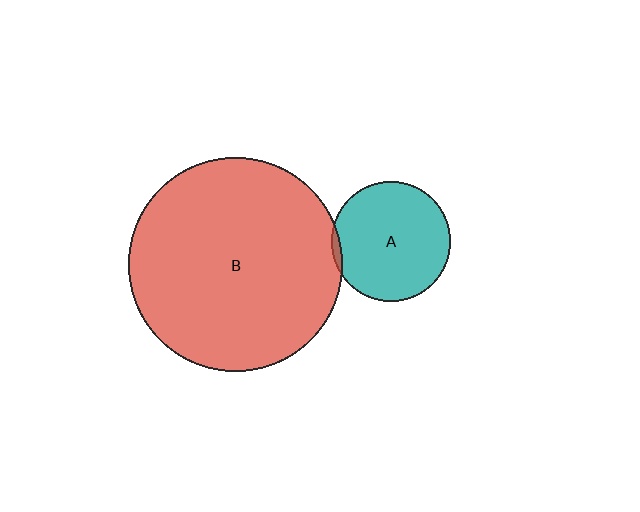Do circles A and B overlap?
Yes.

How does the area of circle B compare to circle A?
Approximately 3.2 times.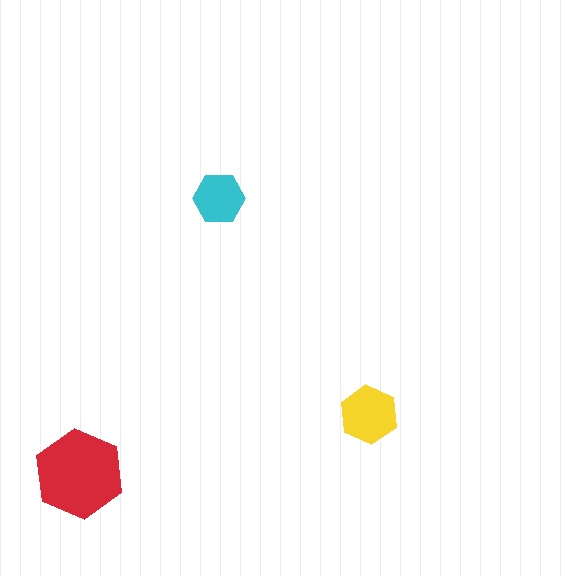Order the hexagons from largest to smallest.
the red one, the yellow one, the cyan one.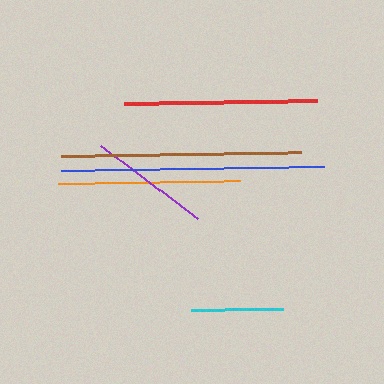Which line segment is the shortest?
The cyan line is the shortest at approximately 92 pixels.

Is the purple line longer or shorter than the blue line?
The blue line is longer than the purple line.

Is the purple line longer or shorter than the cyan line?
The purple line is longer than the cyan line.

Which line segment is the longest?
The blue line is the longest at approximately 263 pixels.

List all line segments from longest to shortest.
From longest to shortest: blue, brown, red, orange, purple, cyan.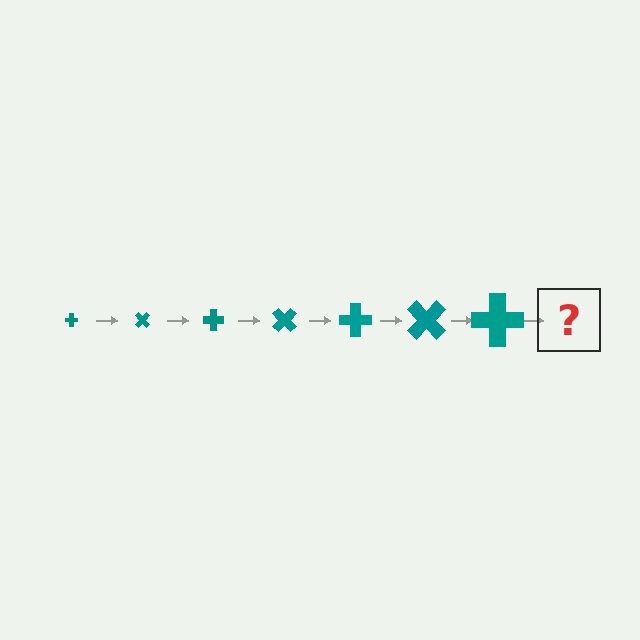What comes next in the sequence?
The next element should be a cross, larger than the previous one and rotated 315 degrees from the start.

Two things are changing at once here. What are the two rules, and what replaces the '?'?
The two rules are that the cross grows larger each step and it rotates 45 degrees each step. The '?' should be a cross, larger than the previous one and rotated 315 degrees from the start.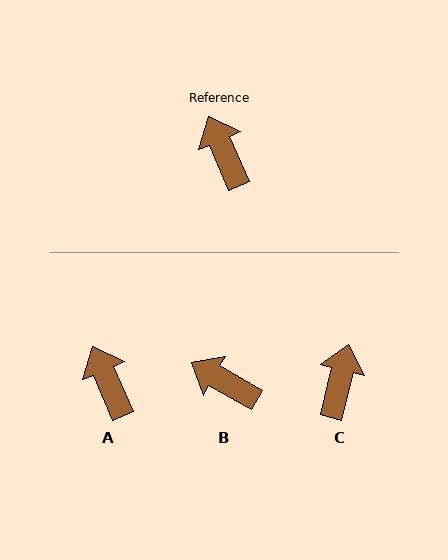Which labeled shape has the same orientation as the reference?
A.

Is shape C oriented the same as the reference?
No, it is off by about 38 degrees.